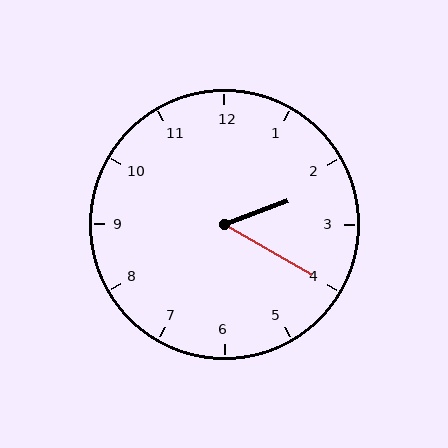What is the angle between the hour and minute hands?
Approximately 50 degrees.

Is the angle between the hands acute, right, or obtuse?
It is acute.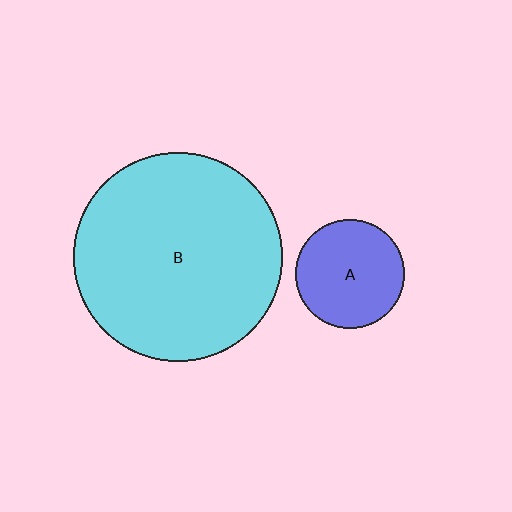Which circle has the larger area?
Circle B (cyan).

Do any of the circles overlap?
No, none of the circles overlap.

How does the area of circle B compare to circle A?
Approximately 3.6 times.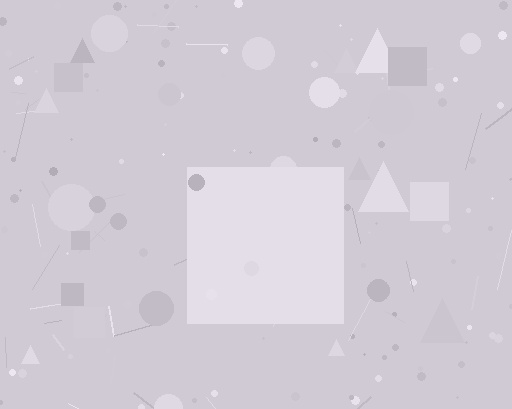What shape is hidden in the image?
A square is hidden in the image.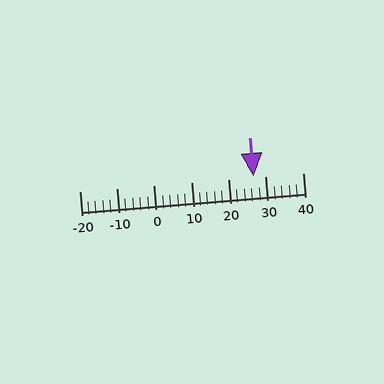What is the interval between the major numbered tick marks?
The major tick marks are spaced 10 units apart.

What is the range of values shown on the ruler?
The ruler shows values from -20 to 40.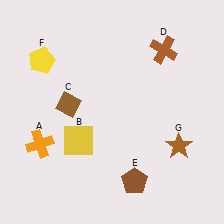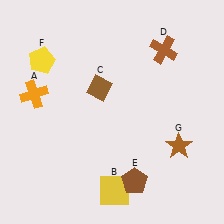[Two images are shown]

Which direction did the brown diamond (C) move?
The brown diamond (C) moved right.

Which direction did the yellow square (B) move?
The yellow square (B) moved down.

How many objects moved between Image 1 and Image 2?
3 objects moved between the two images.